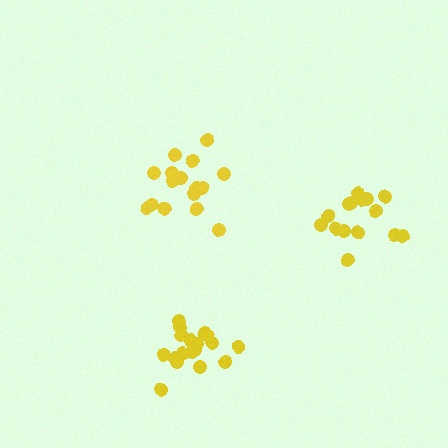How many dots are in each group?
Group 1: 19 dots, Group 2: 16 dots, Group 3: 15 dots (50 total).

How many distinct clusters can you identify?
There are 3 distinct clusters.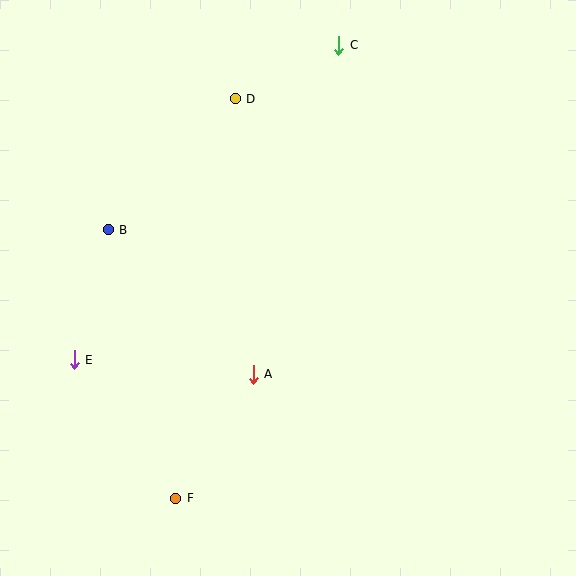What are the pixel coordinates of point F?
Point F is at (176, 498).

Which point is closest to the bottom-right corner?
Point A is closest to the bottom-right corner.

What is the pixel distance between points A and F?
The distance between A and F is 146 pixels.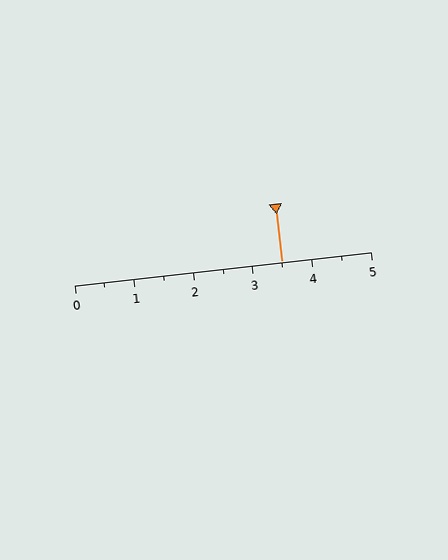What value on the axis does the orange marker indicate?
The marker indicates approximately 3.5.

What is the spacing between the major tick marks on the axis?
The major ticks are spaced 1 apart.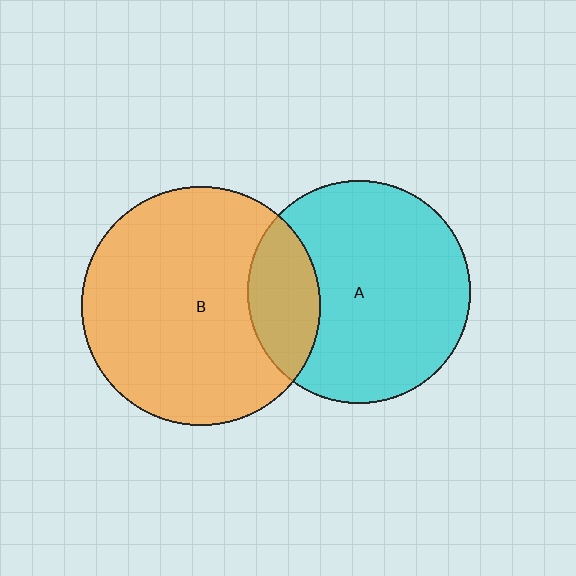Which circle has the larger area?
Circle B (orange).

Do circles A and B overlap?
Yes.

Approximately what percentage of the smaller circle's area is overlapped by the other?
Approximately 20%.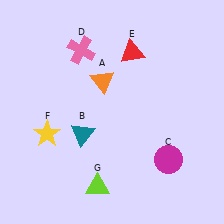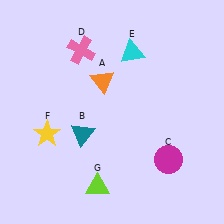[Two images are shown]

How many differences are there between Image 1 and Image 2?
There is 1 difference between the two images.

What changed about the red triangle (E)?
In Image 1, E is red. In Image 2, it changed to cyan.